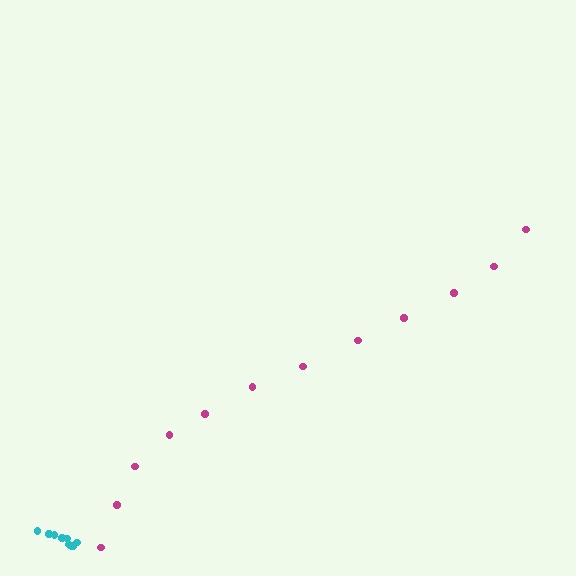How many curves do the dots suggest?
There are 2 distinct paths.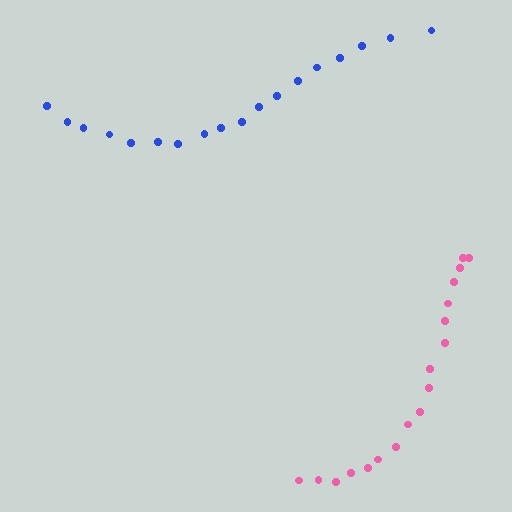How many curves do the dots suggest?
There are 2 distinct paths.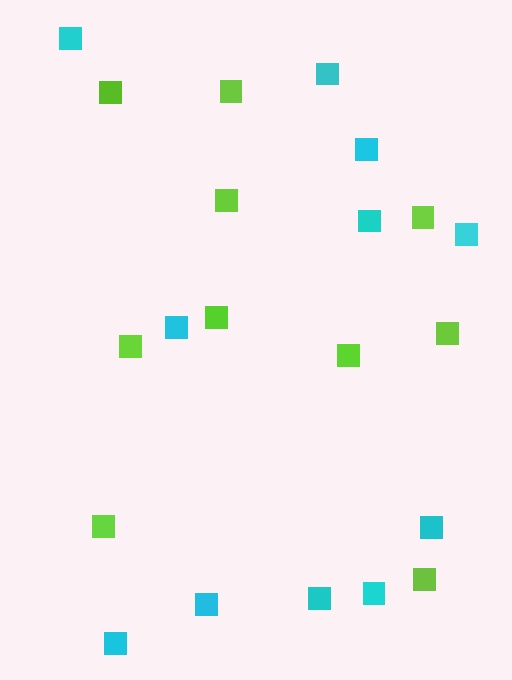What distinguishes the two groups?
There are 2 groups: one group of cyan squares (11) and one group of lime squares (10).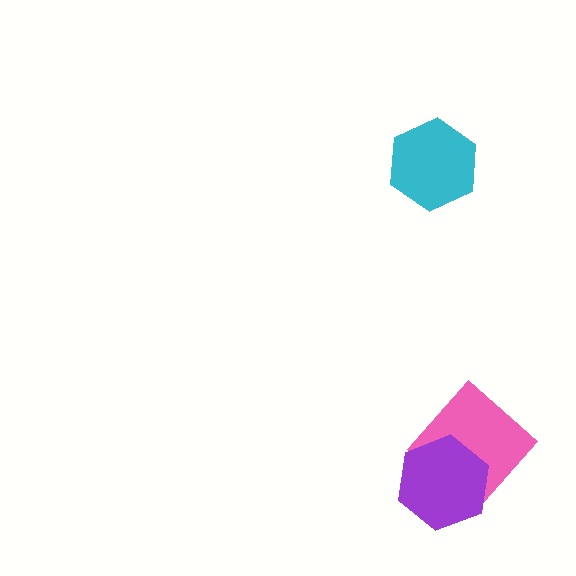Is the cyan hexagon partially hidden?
No, no other shape covers it.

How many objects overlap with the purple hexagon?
1 object overlaps with the purple hexagon.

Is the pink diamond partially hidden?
Yes, it is partially covered by another shape.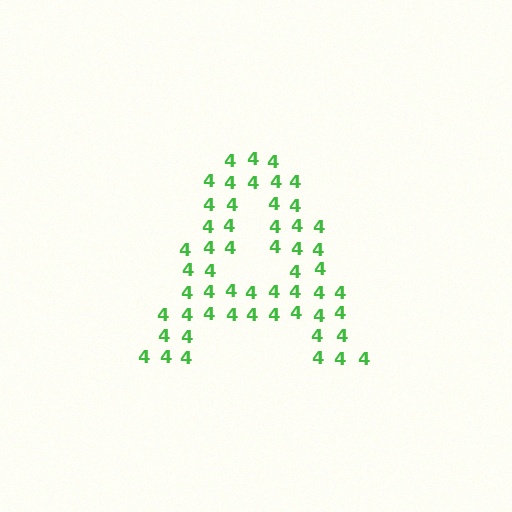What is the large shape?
The large shape is the letter A.